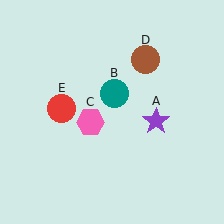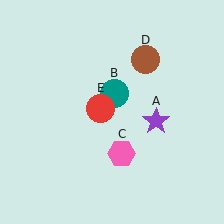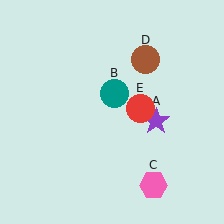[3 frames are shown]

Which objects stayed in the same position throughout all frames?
Purple star (object A) and teal circle (object B) and brown circle (object D) remained stationary.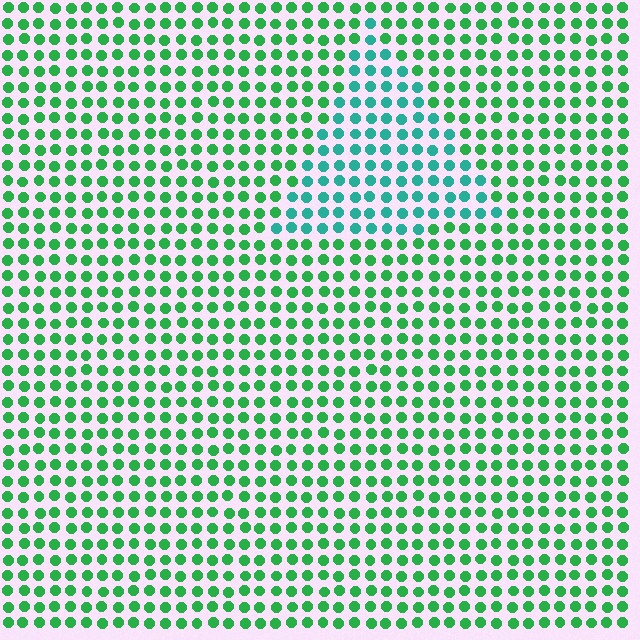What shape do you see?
I see a triangle.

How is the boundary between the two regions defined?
The boundary is defined purely by a slight shift in hue (about 37 degrees). Spacing, size, and orientation are identical on both sides.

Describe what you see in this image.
The image is filled with small green elements in a uniform arrangement. A triangle-shaped region is visible where the elements are tinted to a slightly different hue, forming a subtle color boundary.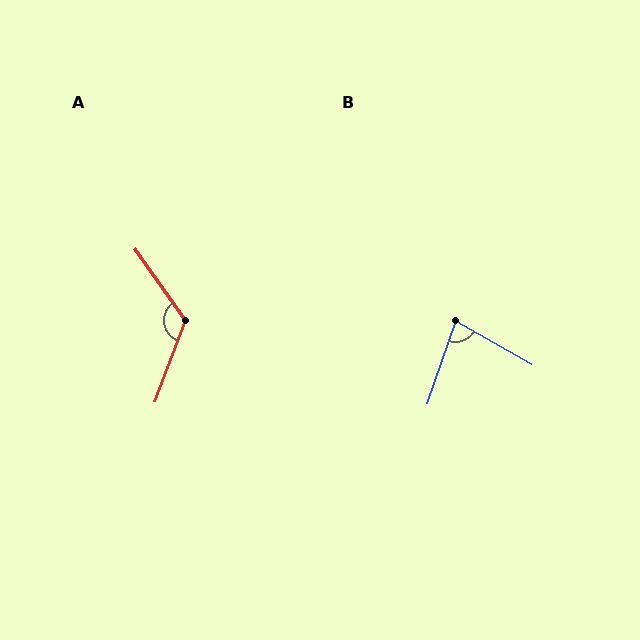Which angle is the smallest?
B, at approximately 80 degrees.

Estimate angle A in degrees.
Approximately 125 degrees.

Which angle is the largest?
A, at approximately 125 degrees.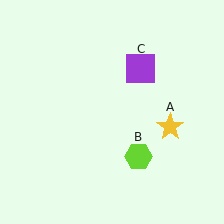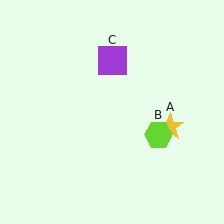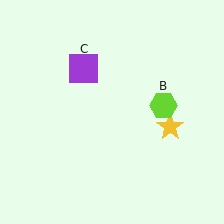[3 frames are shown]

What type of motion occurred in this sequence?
The lime hexagon (object B), purple square (object C) rotated counterclockwise around the center of the scene.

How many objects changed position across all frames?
2 objects changed position: lime hexagon (object B), purple square (object C).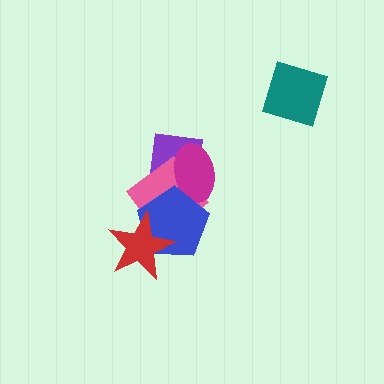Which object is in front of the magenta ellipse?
The blue pentagon is in front of the magenta ellipse.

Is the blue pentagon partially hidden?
Yes, it is partially covered by another shape.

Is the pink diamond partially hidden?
Yes, it is partially covered by another shape.